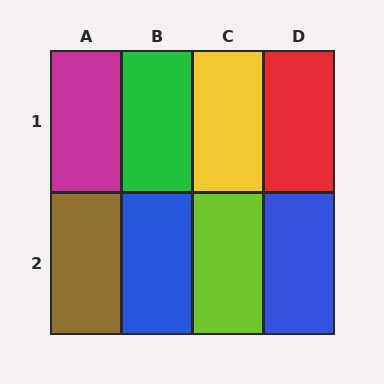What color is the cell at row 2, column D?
Blue.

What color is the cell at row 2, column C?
Lime.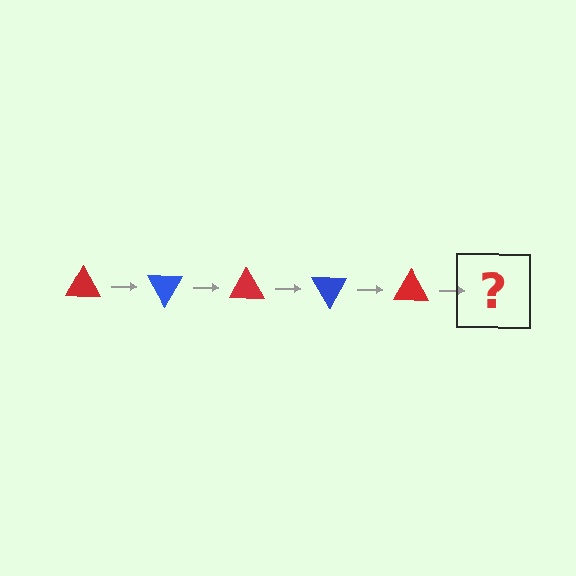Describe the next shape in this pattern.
It should be a blue triangle, rotated 300 degrees from the start.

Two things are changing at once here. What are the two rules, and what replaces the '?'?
The two rules are that it rotates 60 degrees each step and the color cycles through red and blue. The '?' should be a blue triangle, rotated 300 degrees from the start.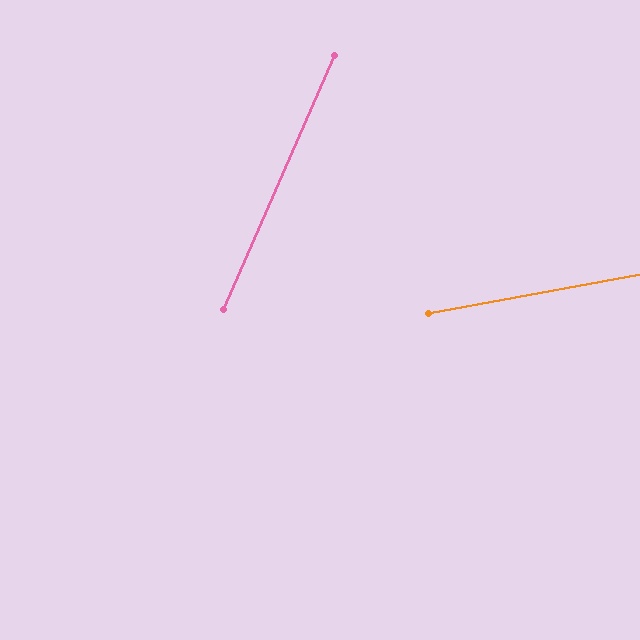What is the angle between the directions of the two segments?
Approximately 56 degrees.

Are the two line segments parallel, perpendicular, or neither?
Neither parallel nor perpendicular — they differ by about 56°.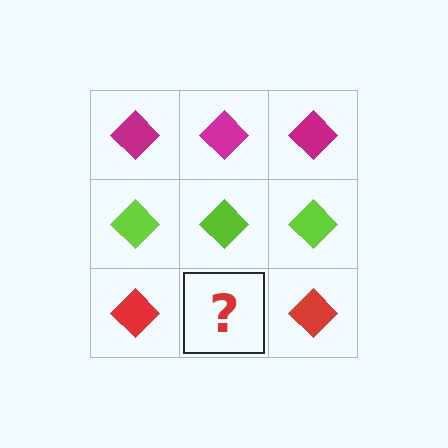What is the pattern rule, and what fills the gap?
The rule is that each row has a consistent color. The gap should be filled with a red diamond.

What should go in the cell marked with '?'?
The missing cell should contain a red diamond.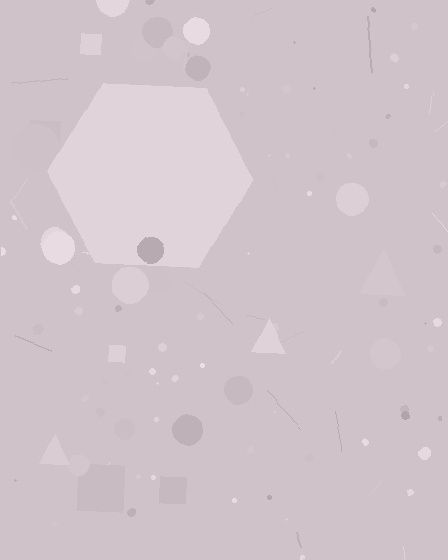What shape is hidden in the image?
A hexagon is hidden in the image.